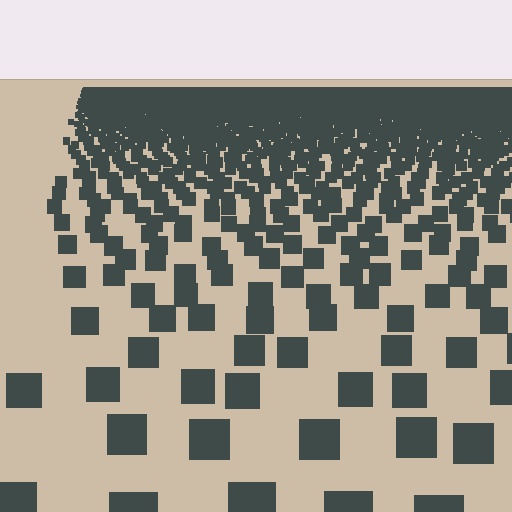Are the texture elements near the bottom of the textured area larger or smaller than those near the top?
Larger. Near the bottom, elements are closer to the viewer and appear at a bigger on-screen size.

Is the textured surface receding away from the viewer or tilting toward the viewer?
The surface is receding away from the viewer. Texture elements get smaller and denser toward the top.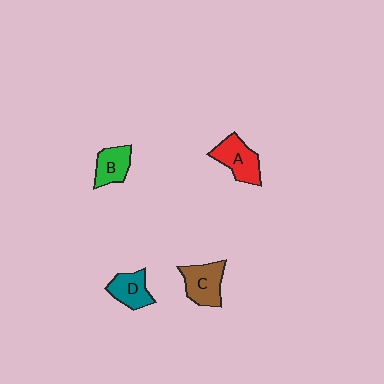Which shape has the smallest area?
Shape B (green).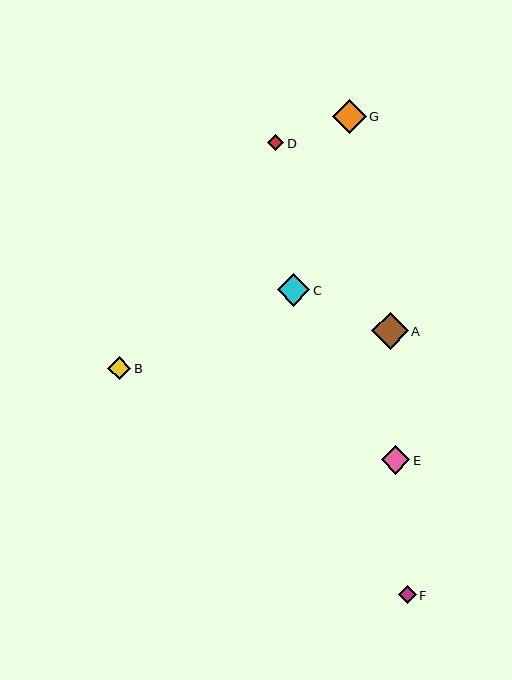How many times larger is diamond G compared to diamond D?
Diamond G is approximately 2.1 times the size of diamond D.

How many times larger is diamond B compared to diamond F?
Diamond B is approximately 1.3 times the size of diamond F.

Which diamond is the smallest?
Diamond D is the smallest with a size of approximately 16 pixels.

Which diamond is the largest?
Diamond A is the largest with a size of approximately 36 pixels.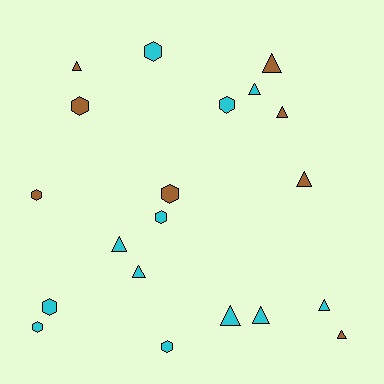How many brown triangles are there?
There are 5 brown triangles.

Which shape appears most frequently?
Triangle, with 11 objects.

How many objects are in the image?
There are 20 objects.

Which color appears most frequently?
Cyan, with 12 objects.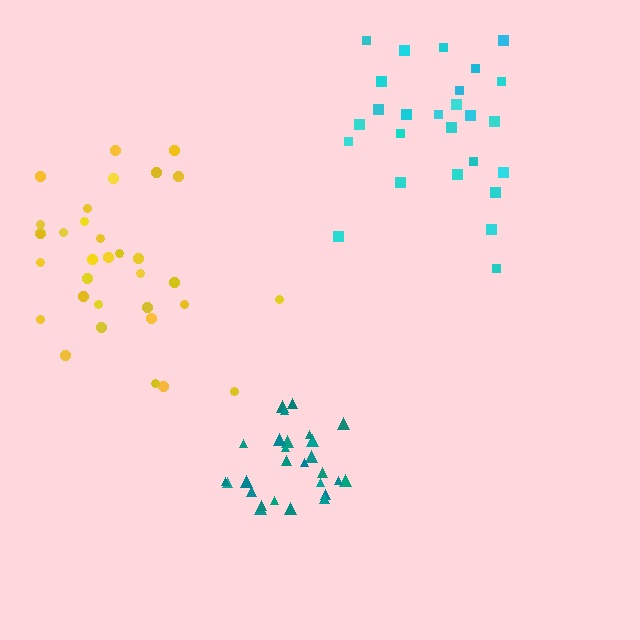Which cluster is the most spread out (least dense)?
Yellow.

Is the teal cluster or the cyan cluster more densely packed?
Teal.